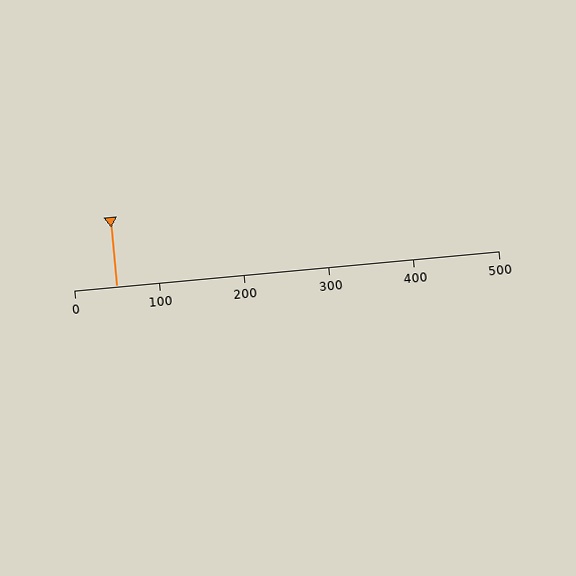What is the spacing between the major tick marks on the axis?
The major ticks are spaced 100 apart.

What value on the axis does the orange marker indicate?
The marker indicates approximately 50.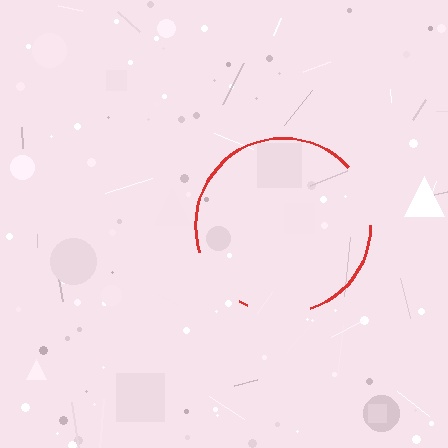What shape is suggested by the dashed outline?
The dashed outline suggests a circle.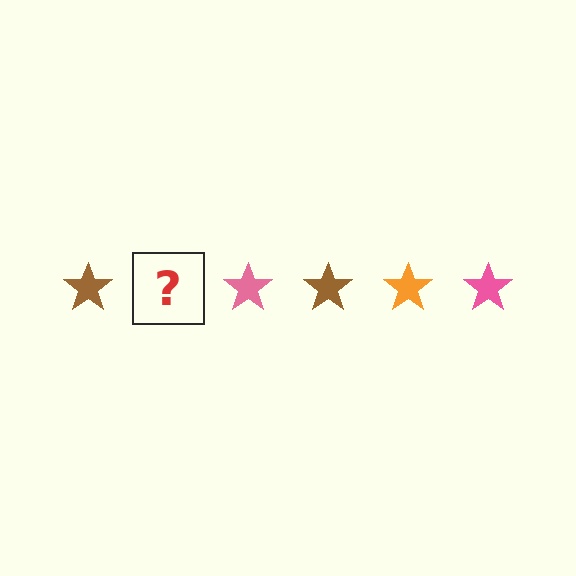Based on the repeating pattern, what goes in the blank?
The blank should be an orange star.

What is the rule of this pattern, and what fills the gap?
The rule is that the pattern cycles through brown, orange, pink stars. The gap should be filled with an orange star.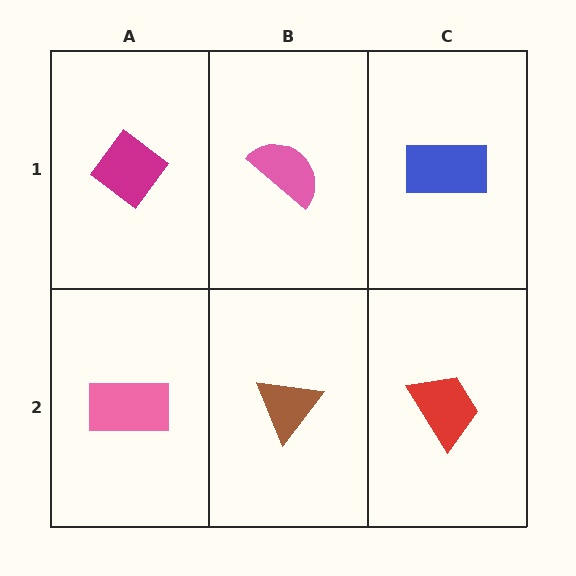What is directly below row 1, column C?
A red trapezoid.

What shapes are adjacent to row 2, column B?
A pink semicircle (row 1, column B), a pink rectangle (row 2, column A), a red trapezoid (row 2, column C).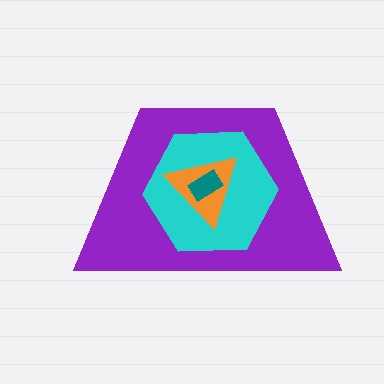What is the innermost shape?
The teal rectangle.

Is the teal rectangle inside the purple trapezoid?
Yes.